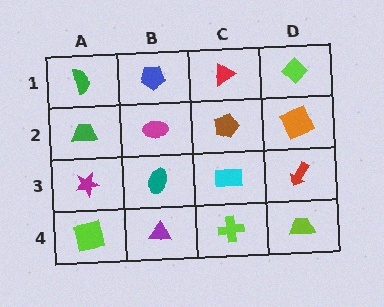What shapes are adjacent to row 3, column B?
A magenta ellipse (row 2, column B), a purple triangle (row 4, column B), a magenta star (row 3, column A), a cyan rectangle (row 3, column C).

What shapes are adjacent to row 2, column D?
A lime diamond (row 1, column D), a red arrow (row 3, column D), a brown pentagon (row 2, column C).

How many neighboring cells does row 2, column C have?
4.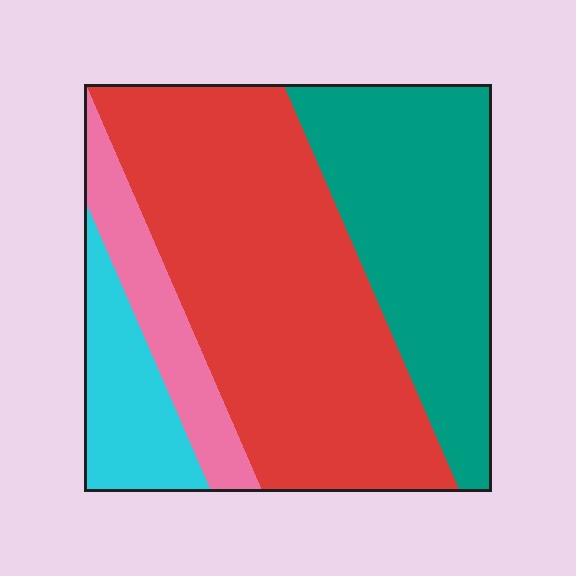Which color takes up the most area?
Red, at roughly 50%.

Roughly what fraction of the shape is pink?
Pink takes up about one tenth (1/10) of the shape.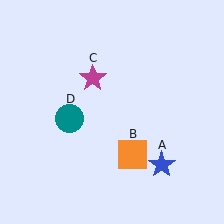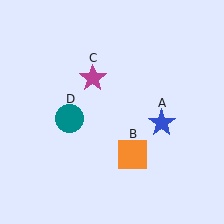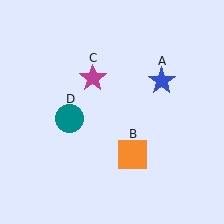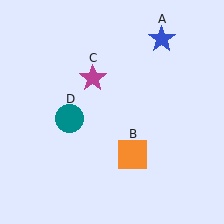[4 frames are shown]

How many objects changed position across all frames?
1 object changed position: blue star (object A).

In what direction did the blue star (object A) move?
The blue star (object A) moved up.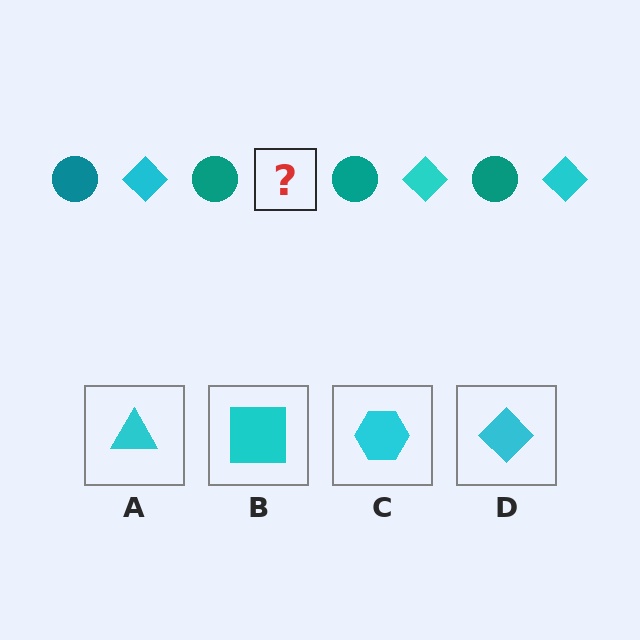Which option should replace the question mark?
Option D.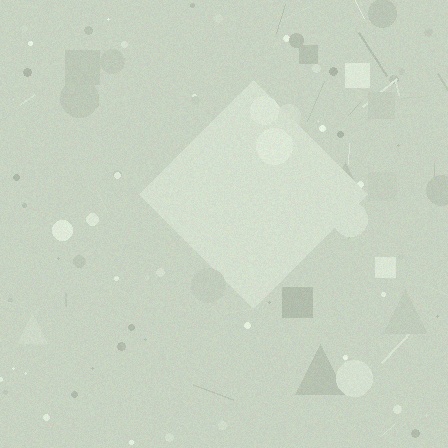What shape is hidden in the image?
A diamond is hidden in the image.